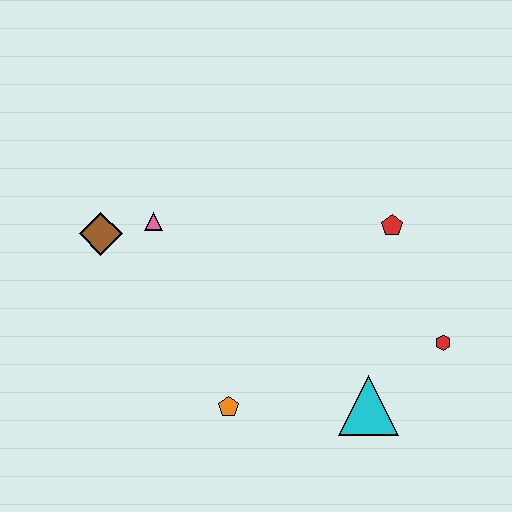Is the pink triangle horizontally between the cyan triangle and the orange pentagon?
No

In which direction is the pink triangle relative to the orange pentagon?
The pink triangle is above the orange pentagon.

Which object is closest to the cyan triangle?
The red hexagon is closest to the cyan triangle.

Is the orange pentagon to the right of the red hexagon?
No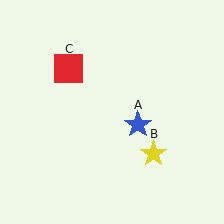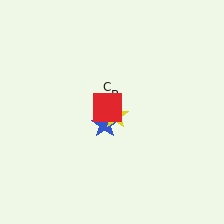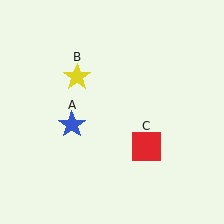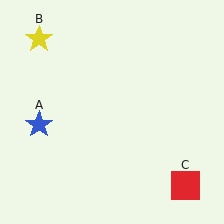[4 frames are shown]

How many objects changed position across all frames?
3 objects changed position: blue star (object A), yellow star (object B), red square (object C).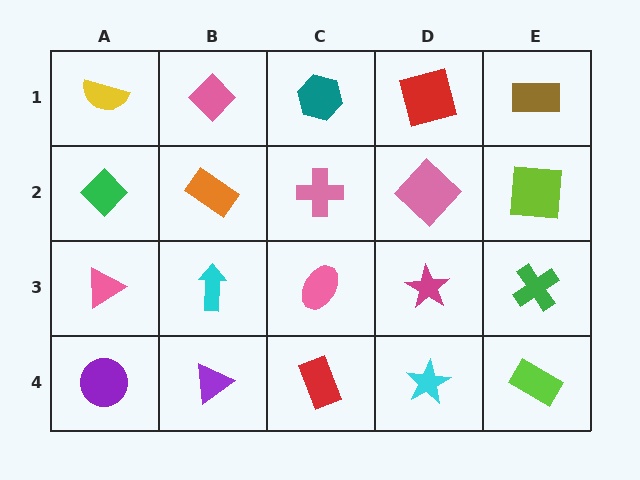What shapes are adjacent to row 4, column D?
A magenta star (row 3, column D), a red rectangle (row 4, column C), a lime rectangle (row 4, column E).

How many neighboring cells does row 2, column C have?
4.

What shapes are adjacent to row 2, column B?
A pink diamond (row 1, column B), a cyan arrow (row 3, column B), a green diamond (row 2, column A), a pink cross (row 2, column C).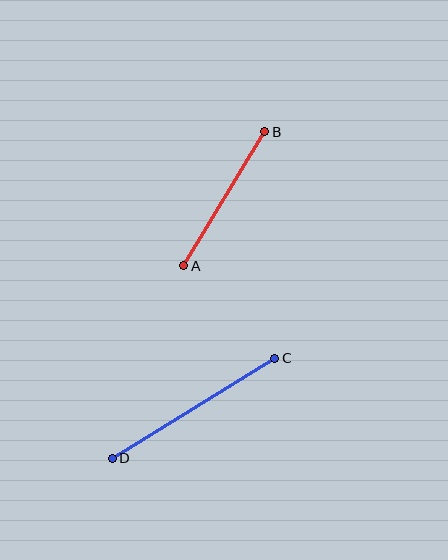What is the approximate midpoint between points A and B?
The midpoint is at approximately (224, 199) pixels.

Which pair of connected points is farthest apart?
Points C and D are farthest apart.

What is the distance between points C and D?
The distance is approximately 191 pixels.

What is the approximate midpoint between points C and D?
The midpoint is at approximately (194, 408) pixels.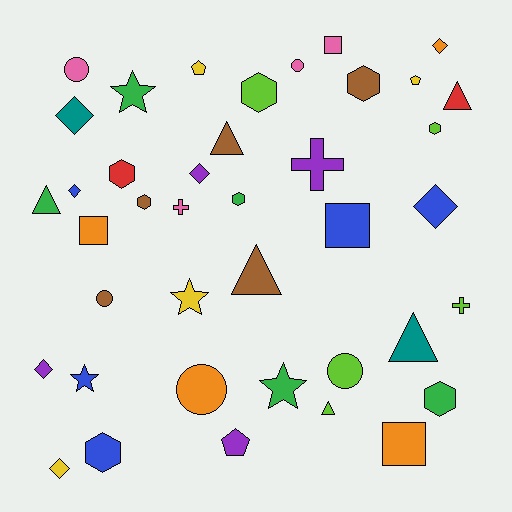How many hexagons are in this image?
There are 8 hexagons.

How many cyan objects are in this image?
There are no cyan objects.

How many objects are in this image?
There are 40 objects.